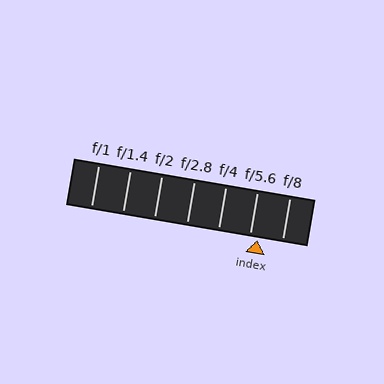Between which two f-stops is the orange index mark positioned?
The index mark is between f/5.6 and f/8.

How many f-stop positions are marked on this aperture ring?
There are 7 f-stop positions marked.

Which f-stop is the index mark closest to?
The index mark is closest to f/5.6.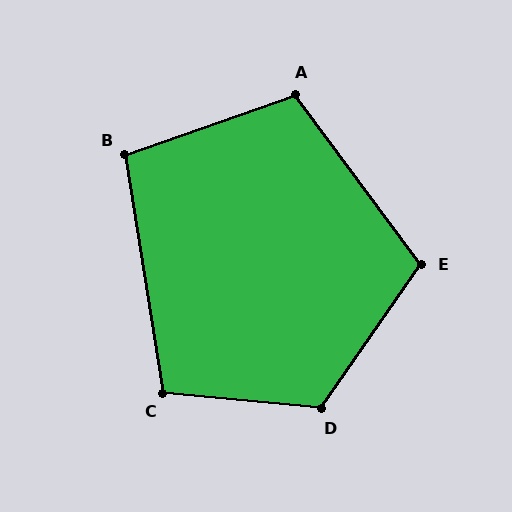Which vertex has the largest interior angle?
D, at approximately 119 degrees.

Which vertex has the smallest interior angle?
B, at approximately 100 degrees.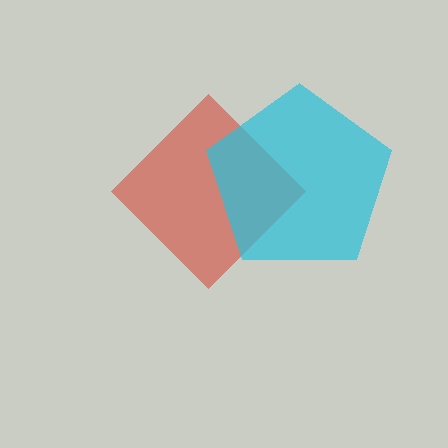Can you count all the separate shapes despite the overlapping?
Yes, there are 2 separate shapes.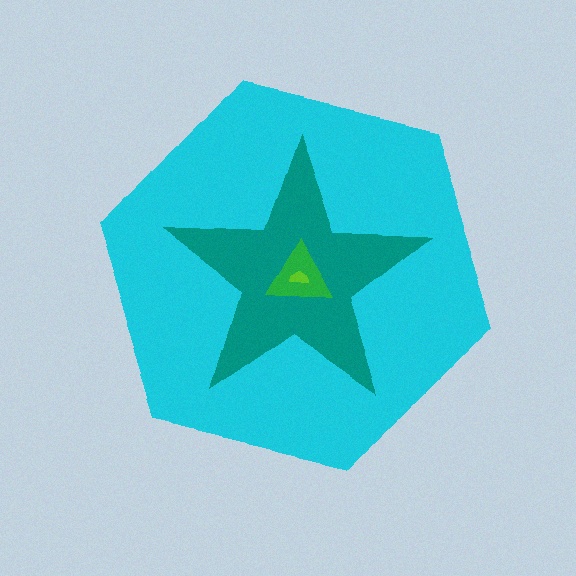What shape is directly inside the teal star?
The green triangle.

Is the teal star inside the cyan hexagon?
Yes.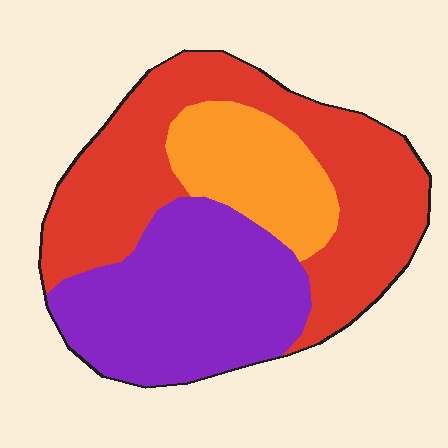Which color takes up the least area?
Orange, at roughly 20%.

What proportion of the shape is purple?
Purple takes up between a quarter and a half of the shape.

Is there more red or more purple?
Red.